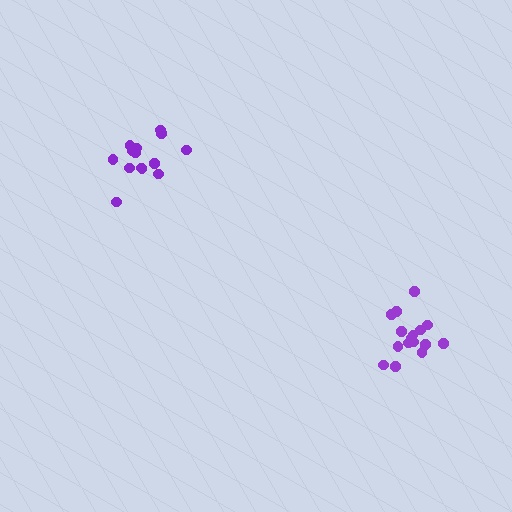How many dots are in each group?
Group 1: 14 dots, Group 2: 16 dots (30 total).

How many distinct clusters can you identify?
There are 2 distinct clusters.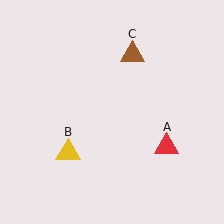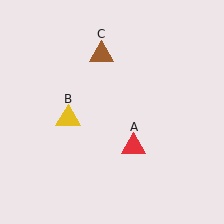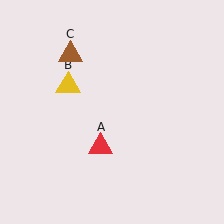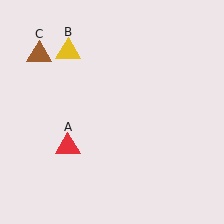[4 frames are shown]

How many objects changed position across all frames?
3 objects changed position: red triangle (object A), yellow triangle (object B), brown triangle (object C).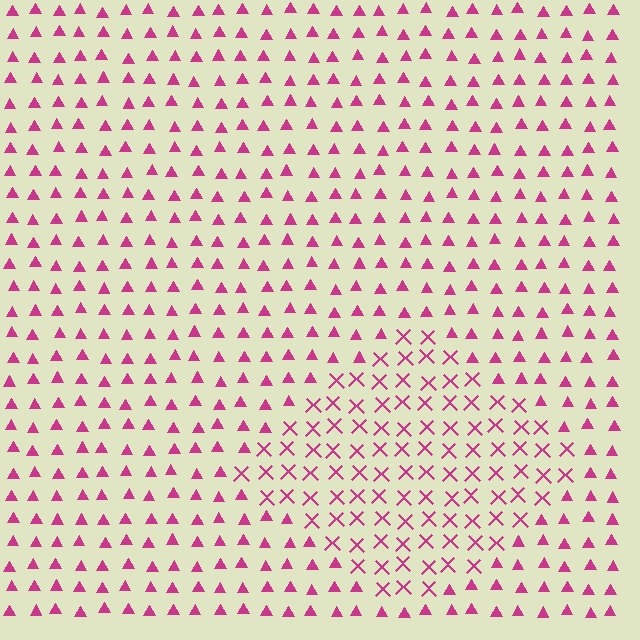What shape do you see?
I see a diamond.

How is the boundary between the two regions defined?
The boundary is defined by a change in element shape: X marks inside vs. triangles outside. All elements share the same color and spacing.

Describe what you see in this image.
The image is filled with small magenta elements arranged in a uniform grid. A diamond-shaped region contains X marks, while the surrounding area contains triangles. The boundary is defined purely by the change in element shape.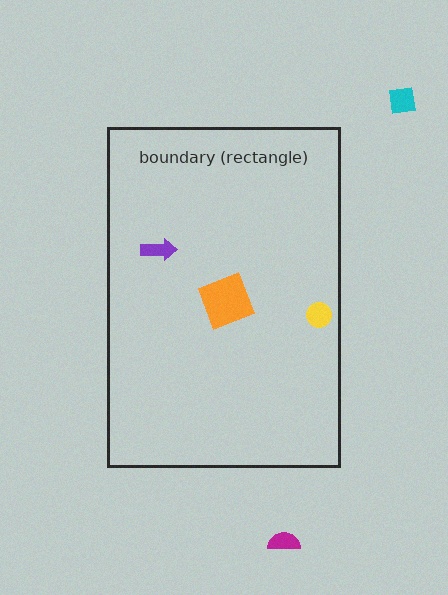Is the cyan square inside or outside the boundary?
Outside.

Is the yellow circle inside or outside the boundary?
Inside.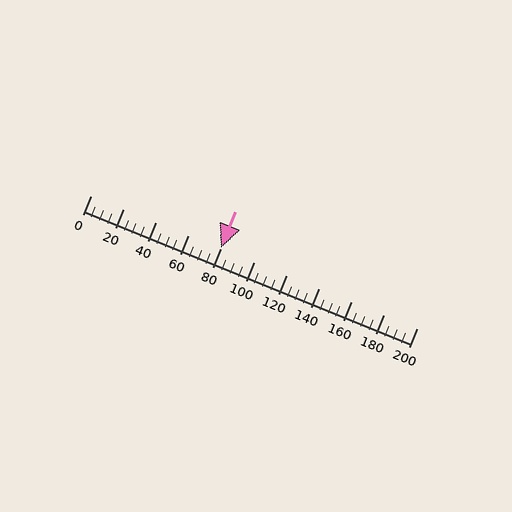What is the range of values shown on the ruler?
The ruler shows values from 0 to 200.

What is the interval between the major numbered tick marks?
The major tick marks are spaced 20 units apart.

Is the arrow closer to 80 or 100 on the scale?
The arrow is closer to 80.